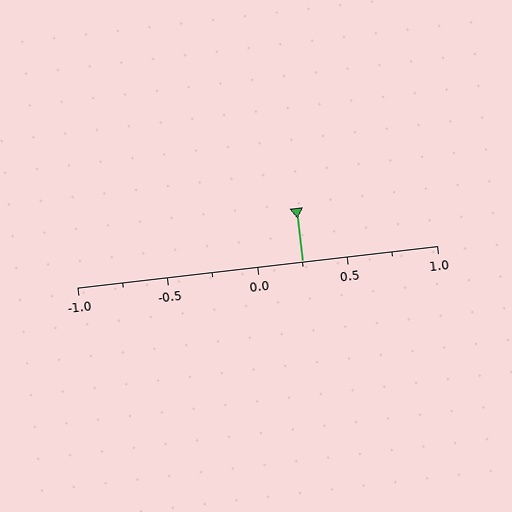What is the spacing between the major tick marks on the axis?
The major ticks are spaced 0.5 apart.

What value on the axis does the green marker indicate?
The marker indicates approximately 0.25.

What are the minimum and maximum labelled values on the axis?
The axis runs from -1.0 to 1.0.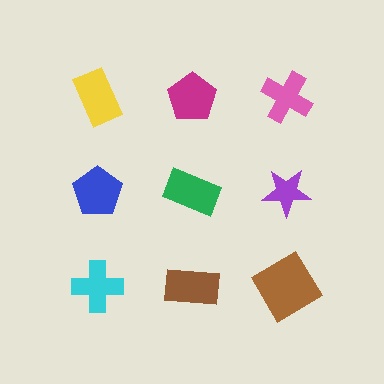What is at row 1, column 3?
A pink cross.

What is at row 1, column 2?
A magenta pentagon.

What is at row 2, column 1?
A blue pentagon.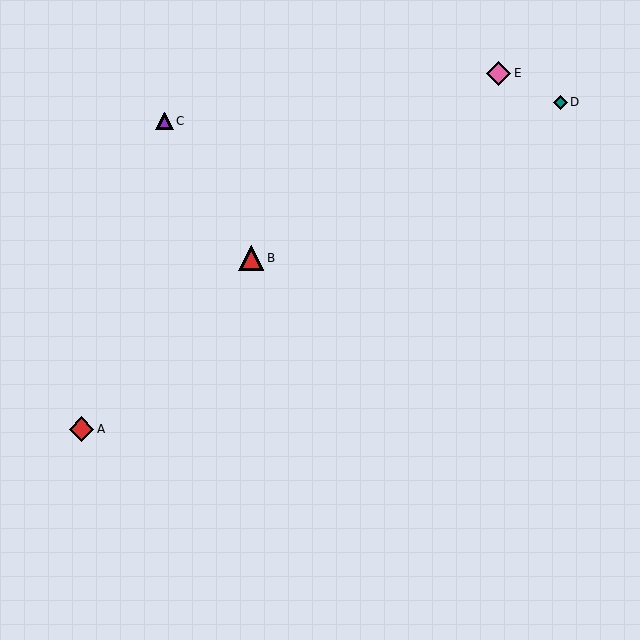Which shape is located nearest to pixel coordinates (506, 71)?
The pink diamond (labeled E) at (499, 73) is nearest to that location.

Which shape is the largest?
The red triangle (labeled B) is the largest.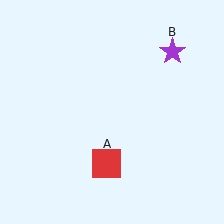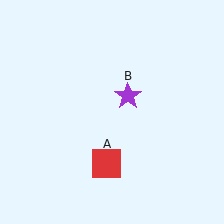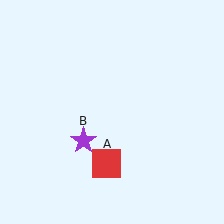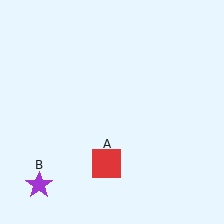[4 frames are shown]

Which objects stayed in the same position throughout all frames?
Red square (object A) remained stationary.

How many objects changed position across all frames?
1 object changed position: purple star (object B).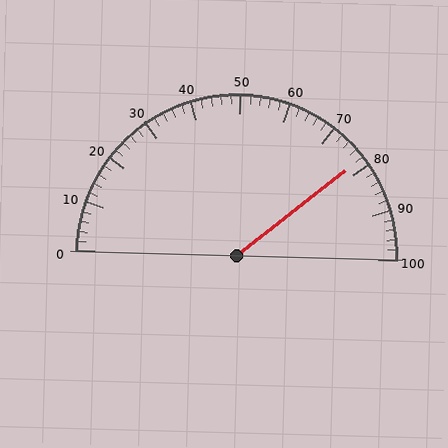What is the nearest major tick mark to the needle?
The nearest major tick mark is 80.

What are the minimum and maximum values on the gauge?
The gauge ranges from 0 to 100.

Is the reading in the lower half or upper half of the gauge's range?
The reading is in the upper half of the range (0 to 100).